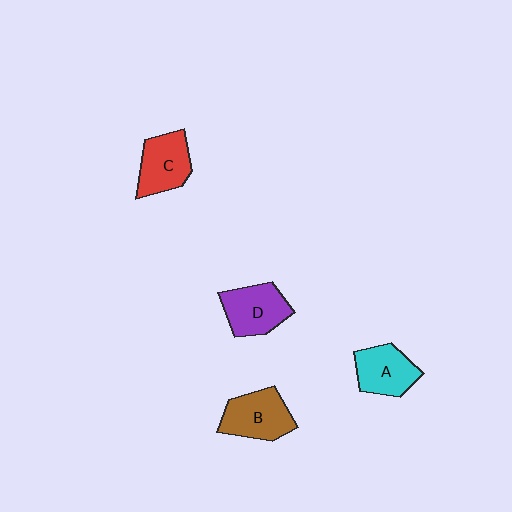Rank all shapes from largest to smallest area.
From largest to smallest: B (brown), D (purple), C (red), A (cyan).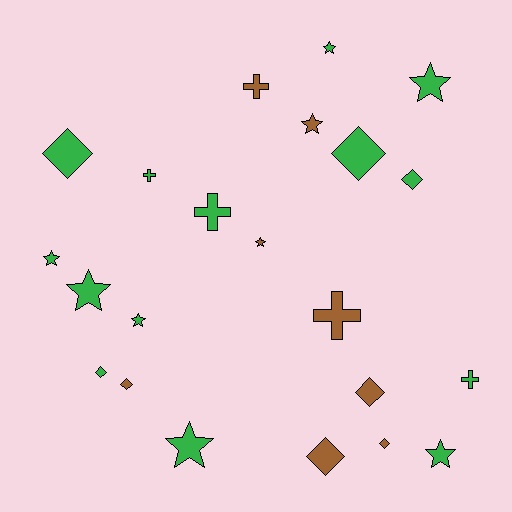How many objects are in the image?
There are 22 objects.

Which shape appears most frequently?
Star, with 9 objects.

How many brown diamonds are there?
There are 4 brown diamonds.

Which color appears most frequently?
Green, with 14 objects.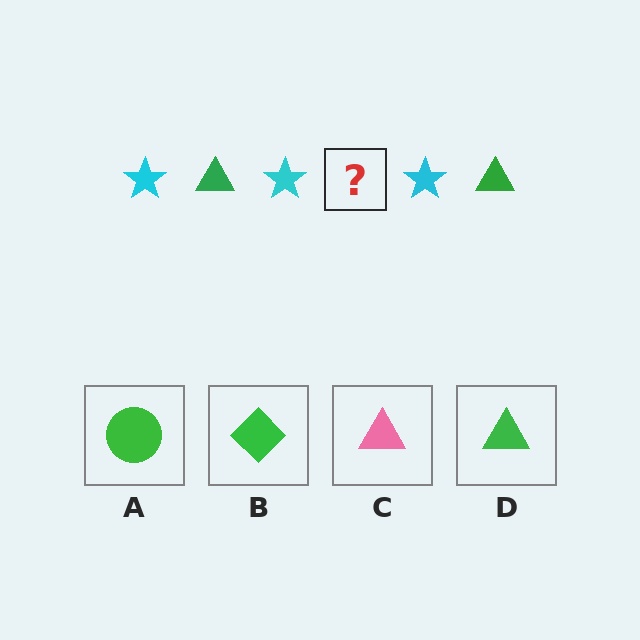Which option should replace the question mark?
Option D.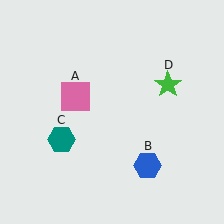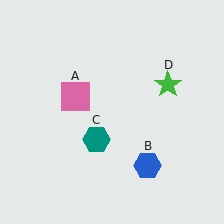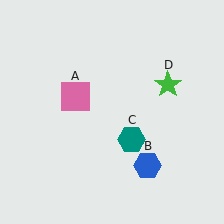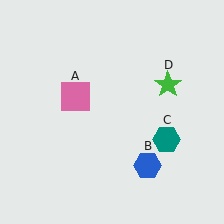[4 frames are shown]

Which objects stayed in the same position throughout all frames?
Pink square (object A) and blue hexagon (object B) and green star (object D) remained stationary.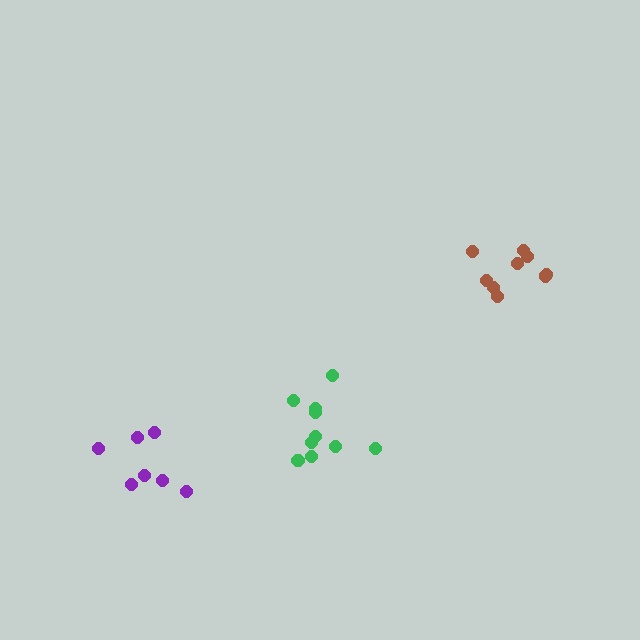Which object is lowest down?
The purple cluster is bottommost.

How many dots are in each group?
Group 1: 10 dots, Group 2: 9 dots, Group 3: 7 dots (26 total).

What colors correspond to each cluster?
The clusters are colored: green, brown, purple.